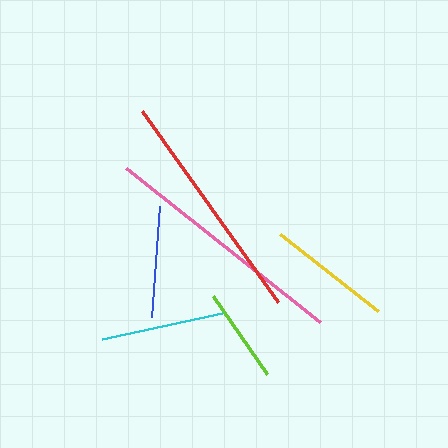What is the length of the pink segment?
The pink segment is approximately 248 pixels long.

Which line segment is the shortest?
The lime line is the shortest at approximately 95 pixels.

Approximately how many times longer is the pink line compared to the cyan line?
The pink line is approximately 2.0 times the length of the cyan line.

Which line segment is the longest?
The pink line is the longest at approximately 248 pixels.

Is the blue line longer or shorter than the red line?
The red line is longer than the blue line.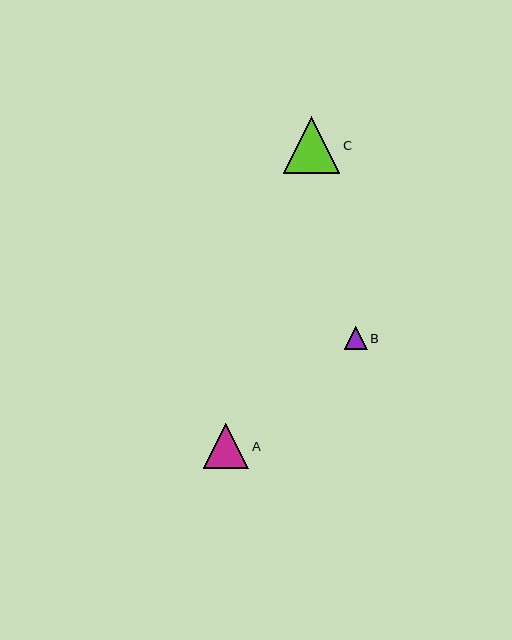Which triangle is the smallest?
Triangle B is the smallest with a size of approximately 22 pixels.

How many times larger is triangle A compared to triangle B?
Triangle A is approximately 2.0 times the size of triangle B.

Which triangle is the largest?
Triangle C is the largest with a size of approximately 57 pixels.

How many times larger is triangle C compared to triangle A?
Triangle C is approximately 1.2 times the size of triangle A.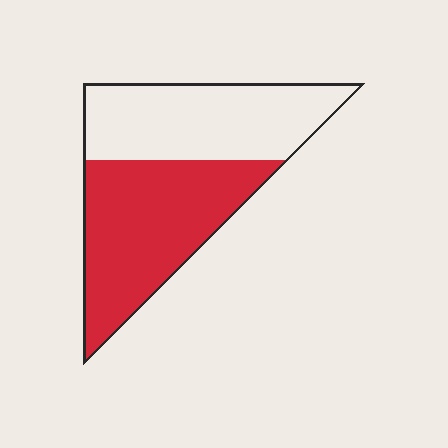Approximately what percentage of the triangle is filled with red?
Approximately 55%.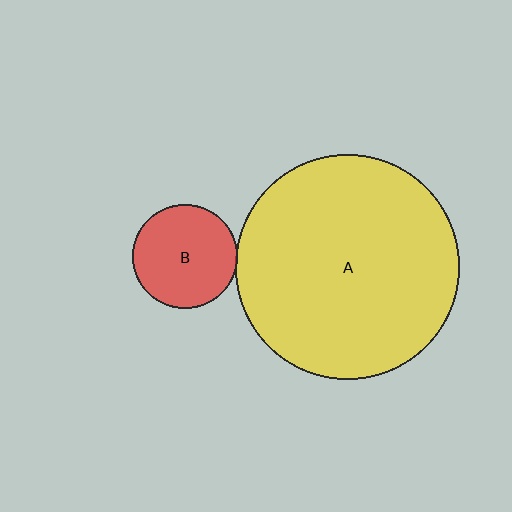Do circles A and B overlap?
Yes.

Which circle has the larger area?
Circle A (yellow).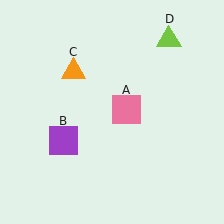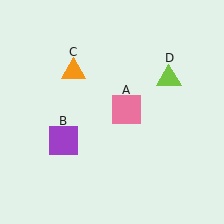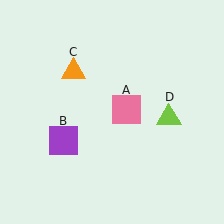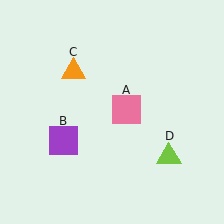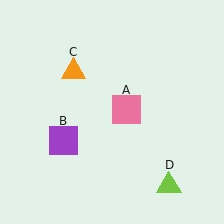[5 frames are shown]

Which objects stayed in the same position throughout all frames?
Pink square (object A) and purple square (object B) and orange triangle (object C) remained stationary.